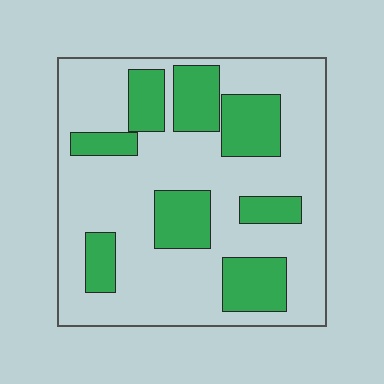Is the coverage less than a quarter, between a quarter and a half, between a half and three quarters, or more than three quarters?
Between a quarter and a half.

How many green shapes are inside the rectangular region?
8.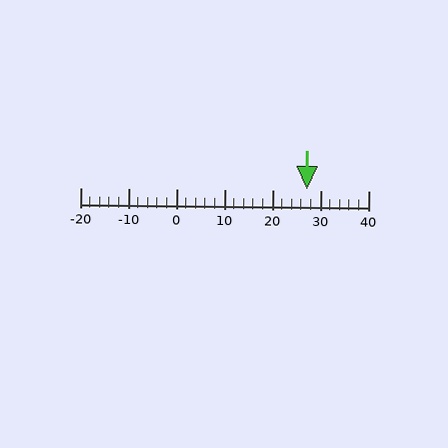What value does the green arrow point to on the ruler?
The green arrow points to approximately 27.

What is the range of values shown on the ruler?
The ruler shows values from -20 to 40.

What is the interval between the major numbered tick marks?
The major tick marks are spaced 10 units apart.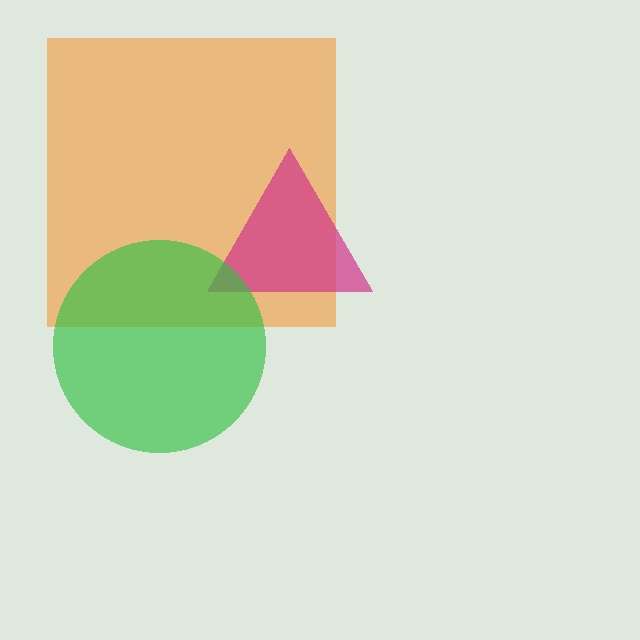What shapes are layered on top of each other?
The layered shapes are: an orange square, a magenta triangle, a green circle.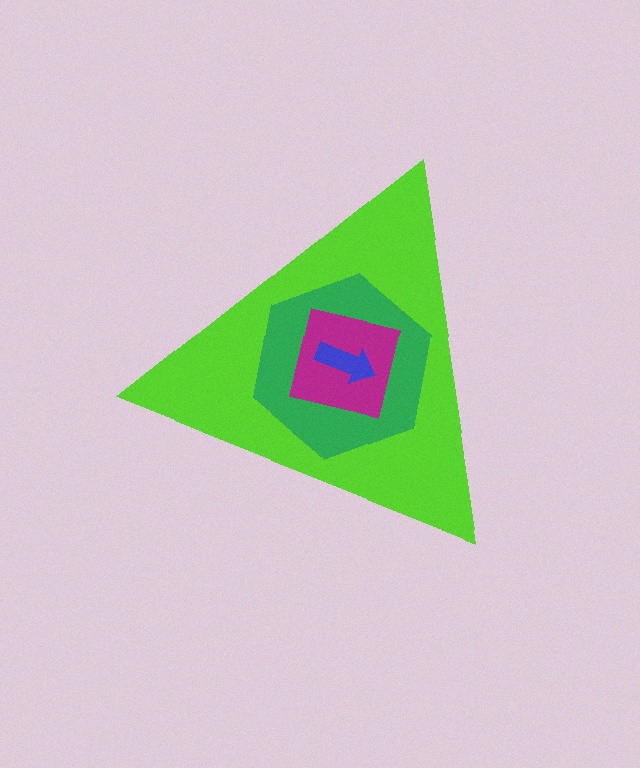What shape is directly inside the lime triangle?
The green hexagon.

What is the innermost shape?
The blue arrow.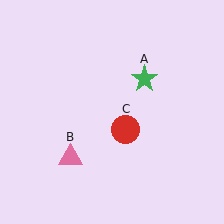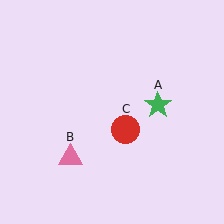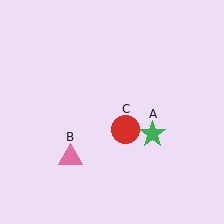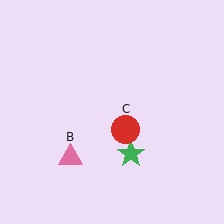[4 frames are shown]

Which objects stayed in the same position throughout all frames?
Pink triangle (object B) and red circle (object C) remained stationary.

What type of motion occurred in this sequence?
The green star (object A) rotated clockwise around the center of the scene.